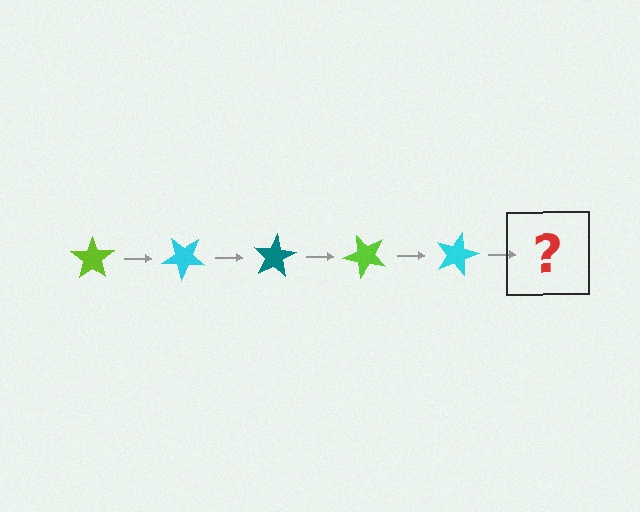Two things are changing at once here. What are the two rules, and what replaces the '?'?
The two rules are that it rotates 40 degrees each step and the color cycles through lime, cyan, and teal. The '?' should be a teal star, rotated 200 degrees from the start.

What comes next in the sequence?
The next element should be a teal star, rotated 200 degrees from the start.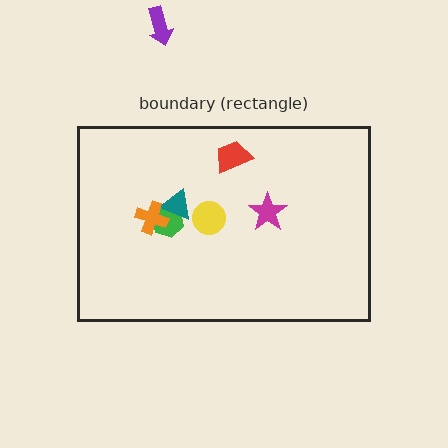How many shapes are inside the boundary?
6 inside, 1 outside.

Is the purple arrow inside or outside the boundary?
Outside.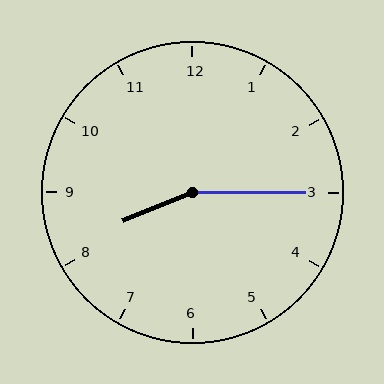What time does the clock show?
8:15.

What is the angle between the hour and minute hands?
Approximately 158 degrees.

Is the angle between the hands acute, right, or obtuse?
It is obtuse.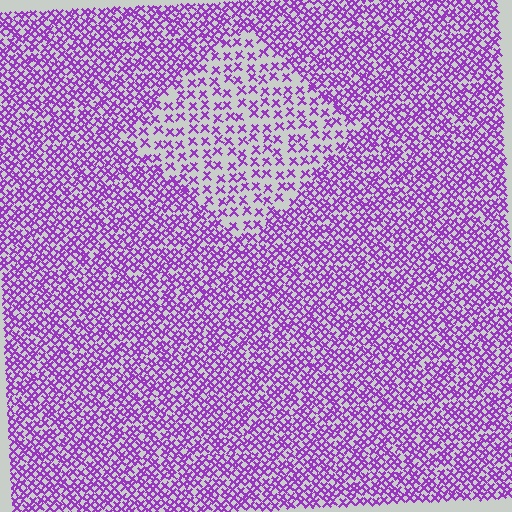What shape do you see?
I see a diamond.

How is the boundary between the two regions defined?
The boundary is defined by a change in element density (approximately 2.1x ratio). All elements are the same color, size, and shape.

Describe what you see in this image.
The image contains small purple elements arranged at two different densities. A diamond-shaped region is visible where the elements are less densely packed than the surrounding area.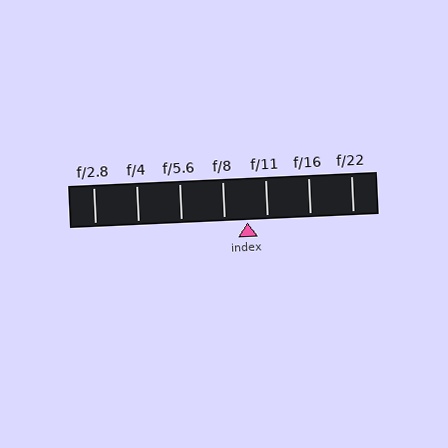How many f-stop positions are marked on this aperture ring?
There are 7 f-stop positions marked.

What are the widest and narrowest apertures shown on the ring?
The widest aperture shown is f/2.8 and the narrowest is f/22.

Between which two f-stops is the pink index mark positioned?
The index mark is between f/8 and f/11.